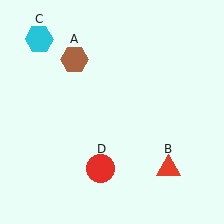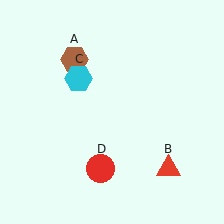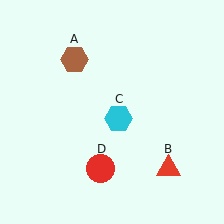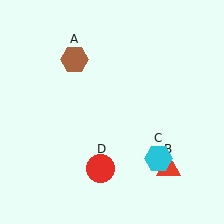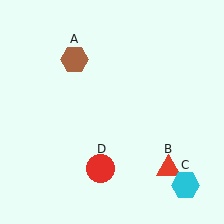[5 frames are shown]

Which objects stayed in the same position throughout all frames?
Brown hexagon (object A) and red triangle (object B) and red circle (object D) remained stationary.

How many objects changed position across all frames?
1 object changed position: cyan hexagon (object C).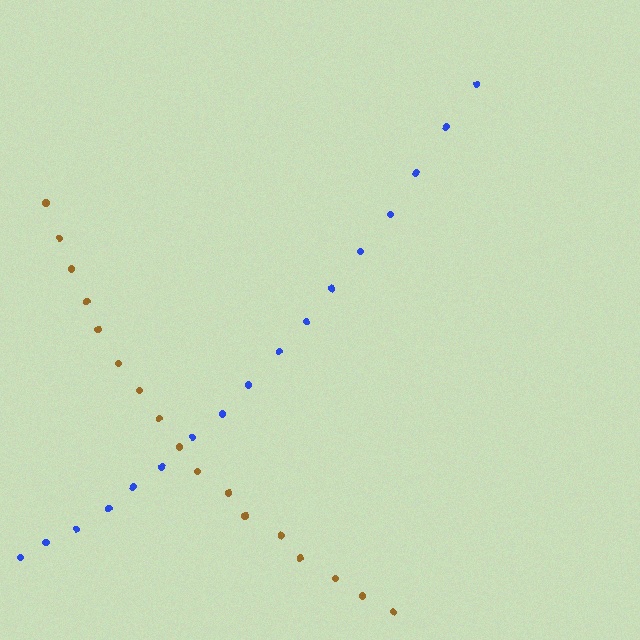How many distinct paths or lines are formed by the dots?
There are 2 distinct paths.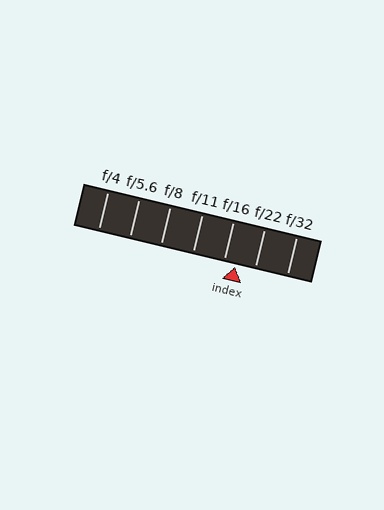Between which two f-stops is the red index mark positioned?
The index mark is between f/16 and f/22.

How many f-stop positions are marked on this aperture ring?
There are 7 f-stop positions marked.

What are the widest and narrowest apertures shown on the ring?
The widest aperture shown is f/4 and the narrowest is f/32.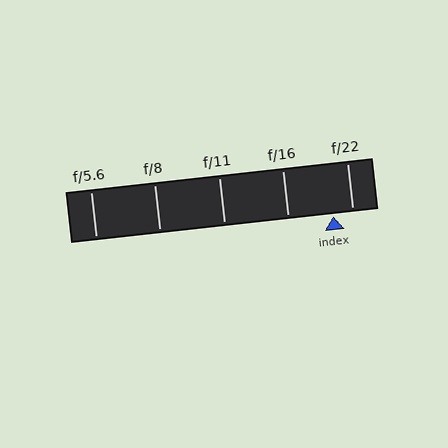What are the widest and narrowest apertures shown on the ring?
The widest aperture shown is f/5.6 and the narrowest is f/22.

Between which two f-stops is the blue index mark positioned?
The index mark is between f/16 and f/22.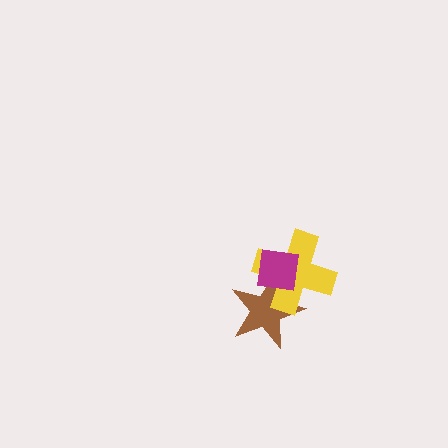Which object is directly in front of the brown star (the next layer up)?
The yellow cross is directly in front of the brown star.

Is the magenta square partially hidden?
No, no other shape covers it.